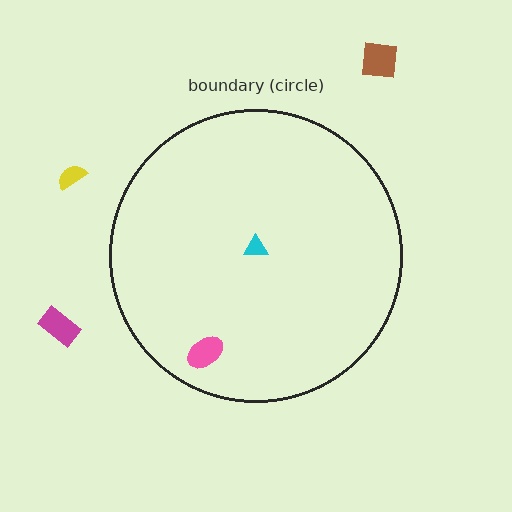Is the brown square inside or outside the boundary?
Outside.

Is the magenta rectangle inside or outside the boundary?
Outside.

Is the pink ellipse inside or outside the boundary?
Inside.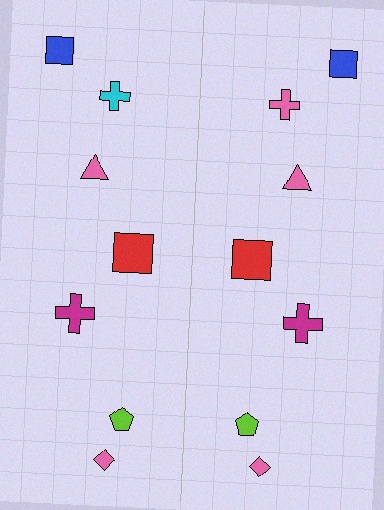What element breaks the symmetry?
The pink cross on the right side breaks the symmetry — its mirror counterpart is cyan.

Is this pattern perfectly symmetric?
No, the pattern is not perfectly symmetric. The pink cross on the right side breaks the symmetry — its mirror counterpart is cyan.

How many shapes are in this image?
There are 14 shapes in this image.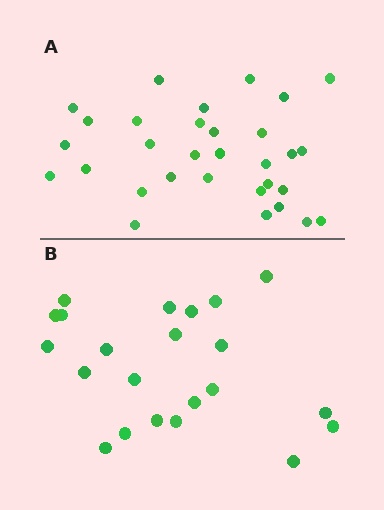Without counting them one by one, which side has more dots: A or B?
Region A (the top region) has more dots.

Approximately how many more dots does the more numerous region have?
Region A has roughly 8 or so more dots than region B.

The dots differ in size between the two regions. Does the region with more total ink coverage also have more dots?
No. Region B has more total ink coverage because its dots are larger, but region A actually contains more individual dots. Total area can be misleading — the number of items is what matters here.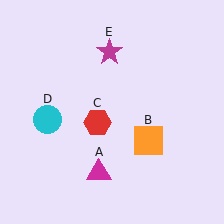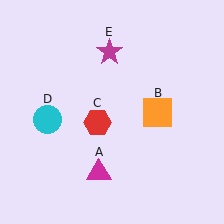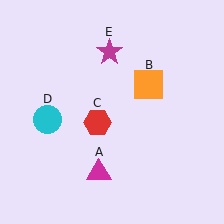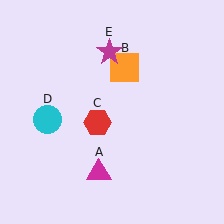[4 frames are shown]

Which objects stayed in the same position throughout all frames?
Magenta triangle (object A) and red hexagon (object C) and cyan circle (object D) and magenta star (object E) remained stationary.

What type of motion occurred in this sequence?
The orange square (object B) rotated counterclockwise around the center of the scene.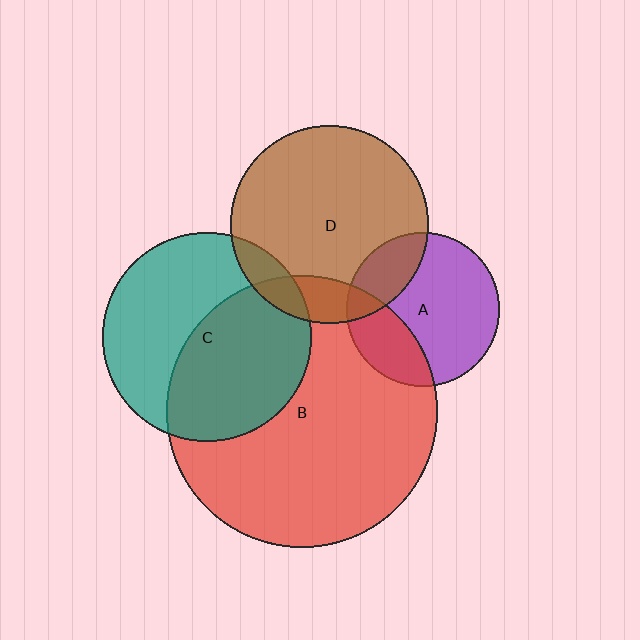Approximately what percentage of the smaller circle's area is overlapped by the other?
Approximately 15%.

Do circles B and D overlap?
Yes.